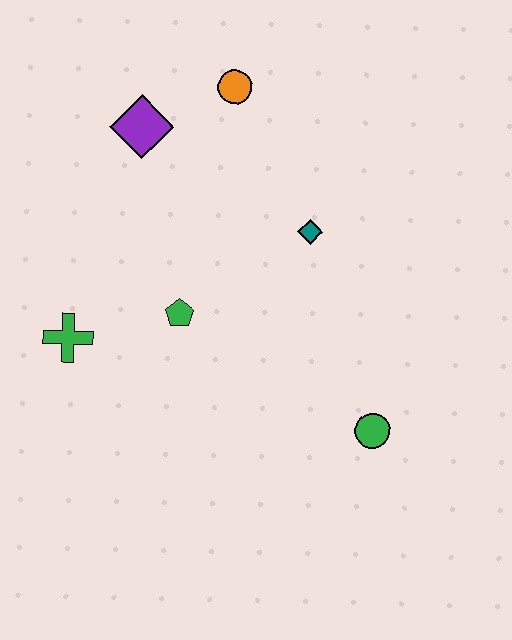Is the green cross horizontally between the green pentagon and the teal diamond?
No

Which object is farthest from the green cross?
The green circle is farthest from the green cross.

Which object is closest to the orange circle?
The purple diamond is closest to the orange circle.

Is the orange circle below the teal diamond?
No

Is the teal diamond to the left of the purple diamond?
No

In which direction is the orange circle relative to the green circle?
The orange circle is above the green circle.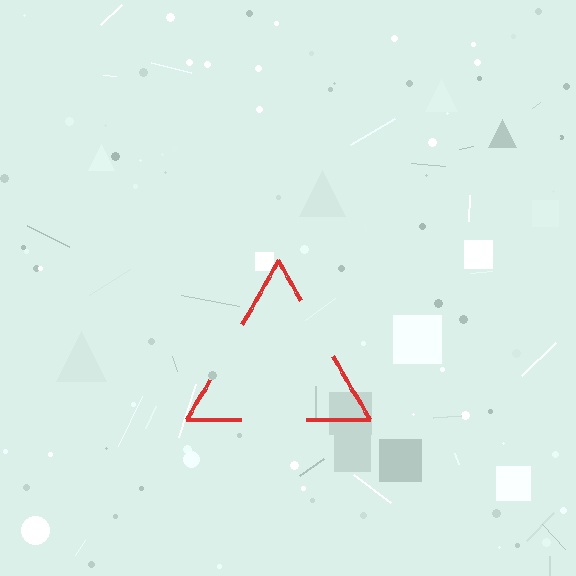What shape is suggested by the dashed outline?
The dashed outline suggests a triangle.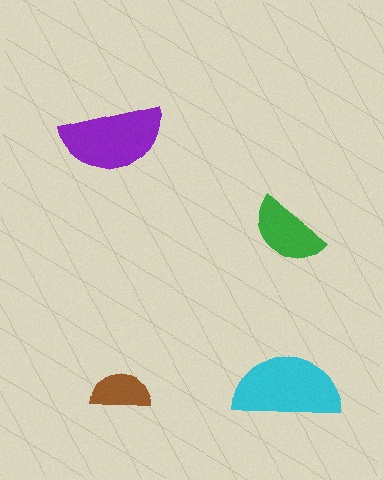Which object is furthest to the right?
The cyan semicircle is rightmost.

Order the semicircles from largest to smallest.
the cyan one, the purple one, the green one, the brown one.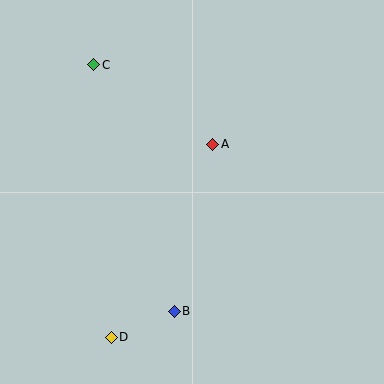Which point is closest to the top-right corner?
Point A is closest to the top-right corner.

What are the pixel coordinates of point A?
Point A is at (213, 144).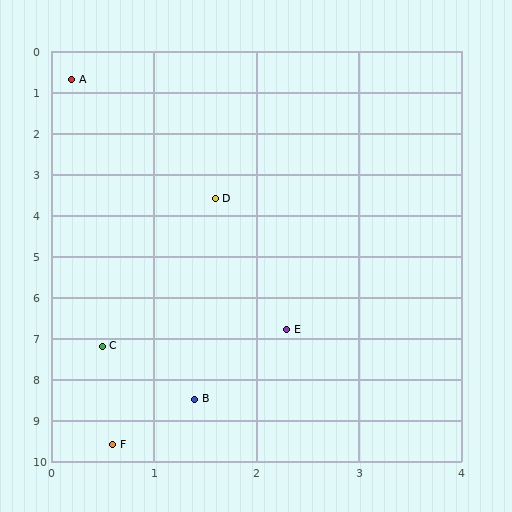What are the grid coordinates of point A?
Point A is at approximately (0.2, 0.7).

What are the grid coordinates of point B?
Point B is at approximately (1.4, 8.5).